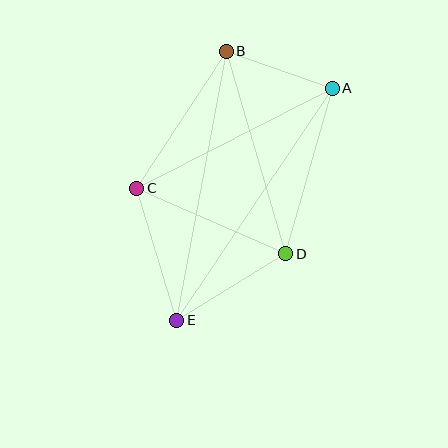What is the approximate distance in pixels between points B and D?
The distance between B and D is approximately 211 pixels.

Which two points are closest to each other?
Points A and B are closest to each other.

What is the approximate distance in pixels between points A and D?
The distance between A and D is approximately 172 pixels.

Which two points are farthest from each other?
Points A and E are farthest from each other.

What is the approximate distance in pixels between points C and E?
The distance between C and E is approximately 138 pixels.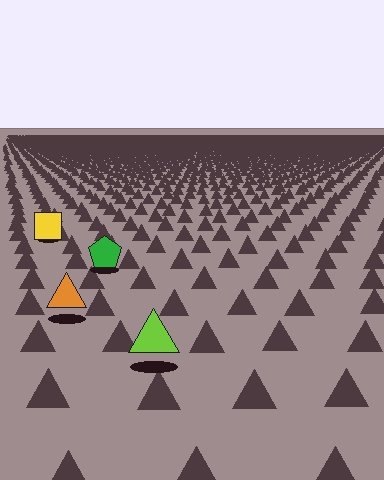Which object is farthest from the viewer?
The yellow square is farthest from the viewer. It appears smaller and the ground texture around it is denser.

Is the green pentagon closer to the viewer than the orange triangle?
No. The orange triangle is closer — you can tell from the texture gradient: the ground texture is coarser near it.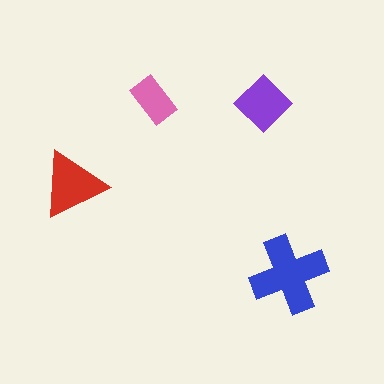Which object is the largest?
The blue cross.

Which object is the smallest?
The pink rectangle.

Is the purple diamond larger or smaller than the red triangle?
Smaller.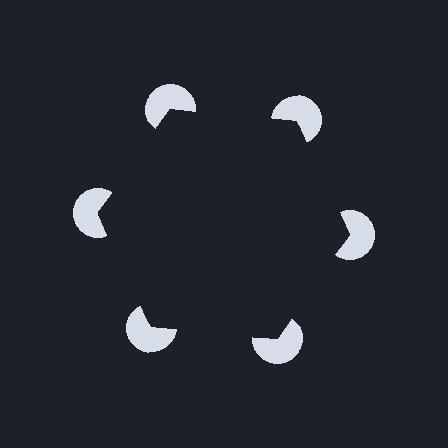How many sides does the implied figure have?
6 sides.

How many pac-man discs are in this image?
There are 6 — one at each vertex of the illusory hexagon.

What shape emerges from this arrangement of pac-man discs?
An illusory hexagon — its edges are inferred from the aligned wedge cuts in the pac-man discs, not physically drawn.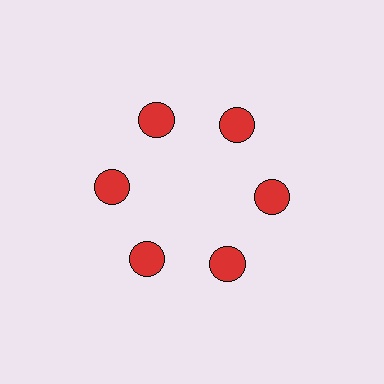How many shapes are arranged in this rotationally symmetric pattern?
There are 6 shapes, arranged in 6 groups of 1.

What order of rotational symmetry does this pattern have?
This pattern has 6-fold rotational symmetry.